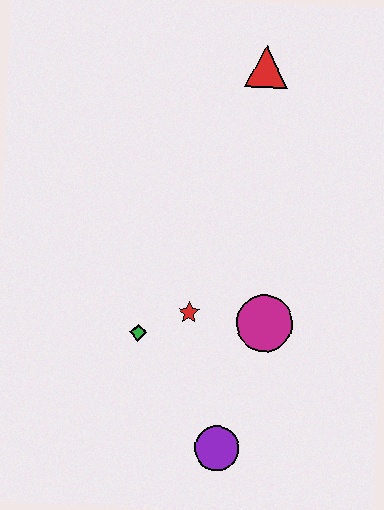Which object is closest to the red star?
The green diamond is closest to the red star.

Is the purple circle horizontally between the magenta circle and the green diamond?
Yes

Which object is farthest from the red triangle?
The purple circle is farthest from the red triangle.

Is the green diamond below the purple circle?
No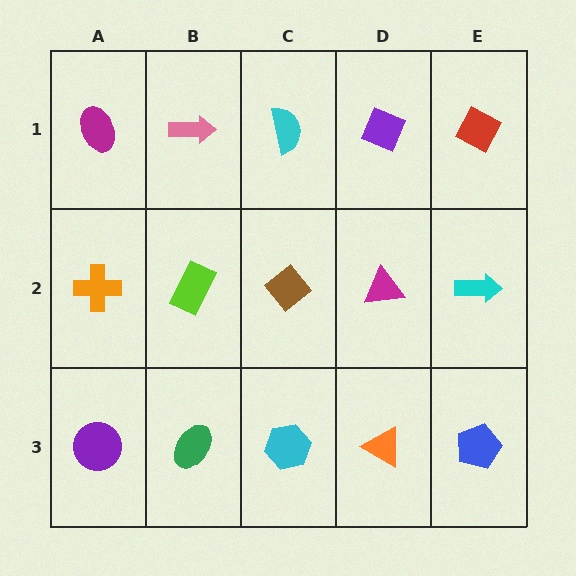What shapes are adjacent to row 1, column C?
A brown diamond (row 2, column C), a pink arrow (row 1, column B), a purple diamond (row 1, column D).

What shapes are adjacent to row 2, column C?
A cyan semicircle (row 1, column C), a cyan hexagon (row 3, column C), a lime rectangle (row 2, column B), a magenta triangle (row 2, column D).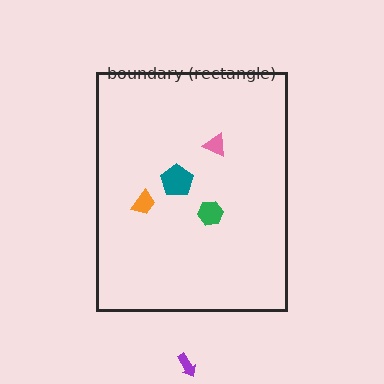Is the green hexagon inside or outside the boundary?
Inside.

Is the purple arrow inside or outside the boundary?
Outside.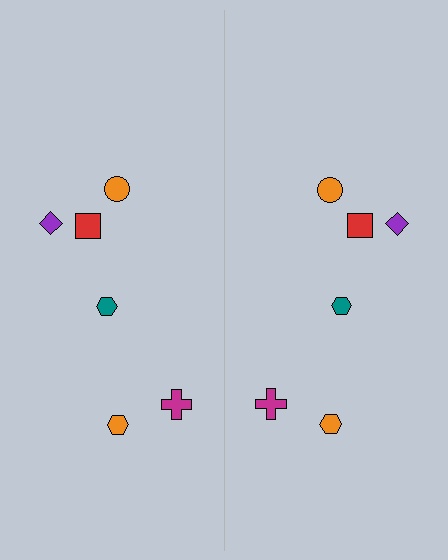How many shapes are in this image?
There are 12 shapes in this image.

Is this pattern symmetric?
Yes, this pattern has bilateral (reflection) symmetry.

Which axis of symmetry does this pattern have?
The pattern has a vertical axis of symmetry running through the center of the image.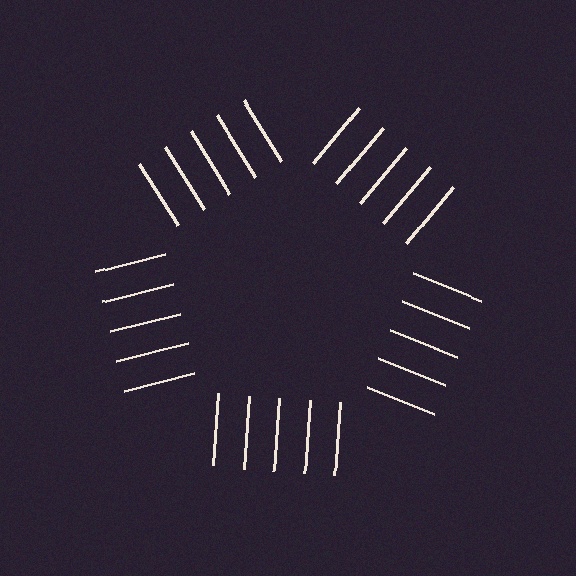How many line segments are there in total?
25 — 5 along each of the 5 edges.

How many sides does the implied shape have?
5 sides — the line-ends trace a pentagon.